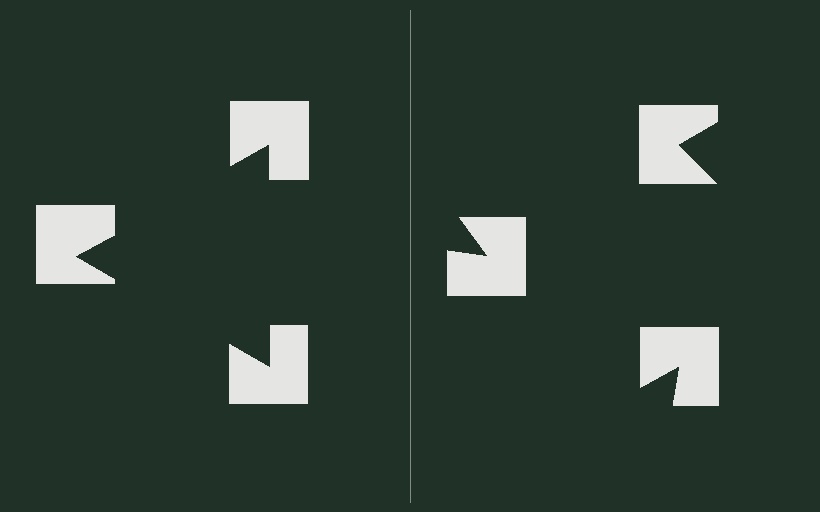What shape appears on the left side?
An illusory triangle.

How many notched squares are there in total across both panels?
6 — 3 on each side.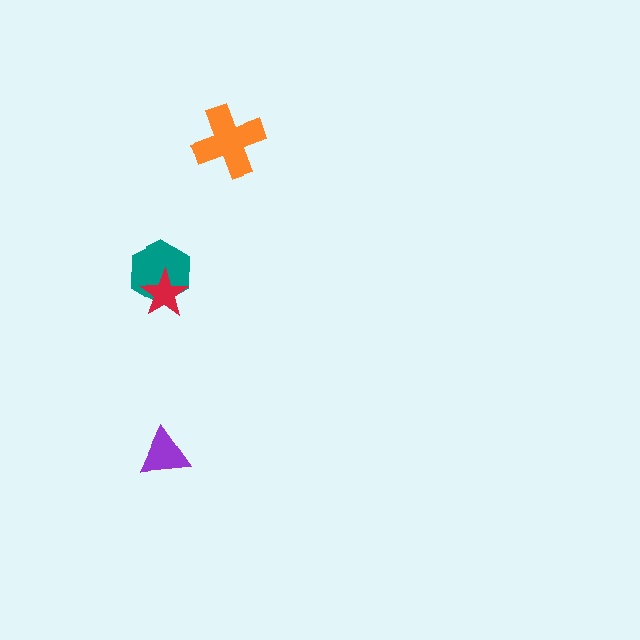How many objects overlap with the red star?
1 object overlaps with the red star.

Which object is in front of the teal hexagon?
The red star is in front of the teal hexagon.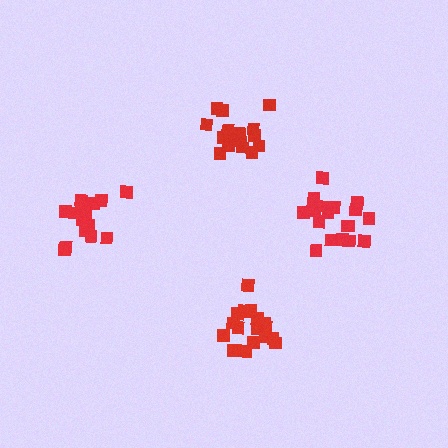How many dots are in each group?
Group 1: 17 dots, Group 2: 15 dots, Group 3: 19 dots, Group 4: 18 dots (69 total).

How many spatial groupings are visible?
There are 4 spatial groupings.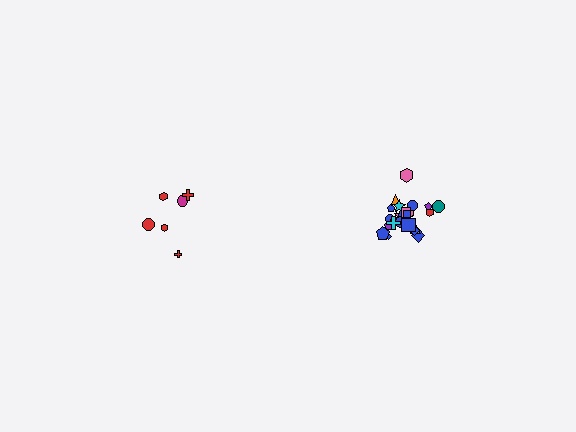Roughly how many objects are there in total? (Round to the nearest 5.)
Roughly 30 objects in total.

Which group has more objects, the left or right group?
The right group.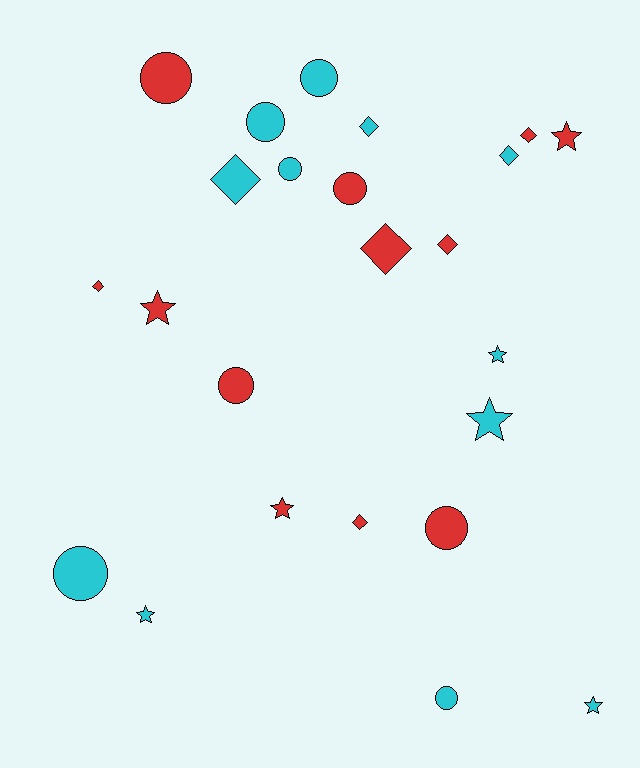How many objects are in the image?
There are 24 objects.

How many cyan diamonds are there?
There are 3 cyan diamonds.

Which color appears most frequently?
Cyan, with 12 objects.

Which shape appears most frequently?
Circle, with 9 objects.